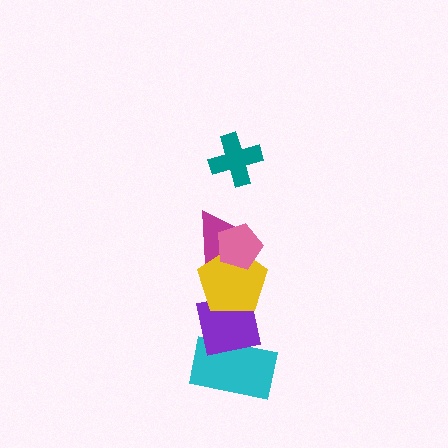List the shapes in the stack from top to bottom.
From top to bottom: the teal cross, the pink pentagon, the magenta triangle, the yellow pentagon, the purple square, the cyan rectangle.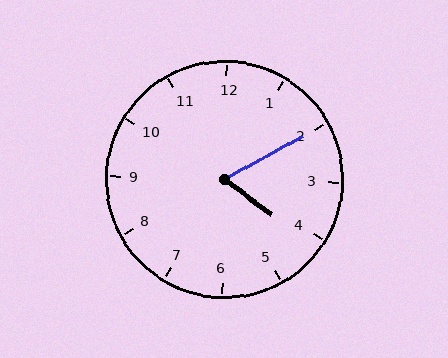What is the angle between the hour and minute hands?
Approximately 65 degrees.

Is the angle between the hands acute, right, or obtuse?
It is acute.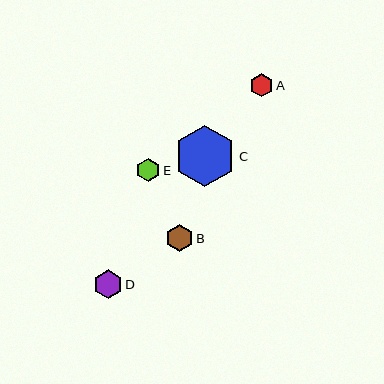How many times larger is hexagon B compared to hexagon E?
Hexagon B is approximately 1.1 times the size of hexagon E.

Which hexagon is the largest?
Hexagon C is the largest with a size of approximately 62 pixels.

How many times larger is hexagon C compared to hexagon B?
Hexagon C is approximately 2.3 times the size of hexagon B.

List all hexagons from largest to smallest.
From largest to smallest: C, D, B, E, A.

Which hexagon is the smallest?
Hexagon A is the smallest with a size of approximately 23 pixels.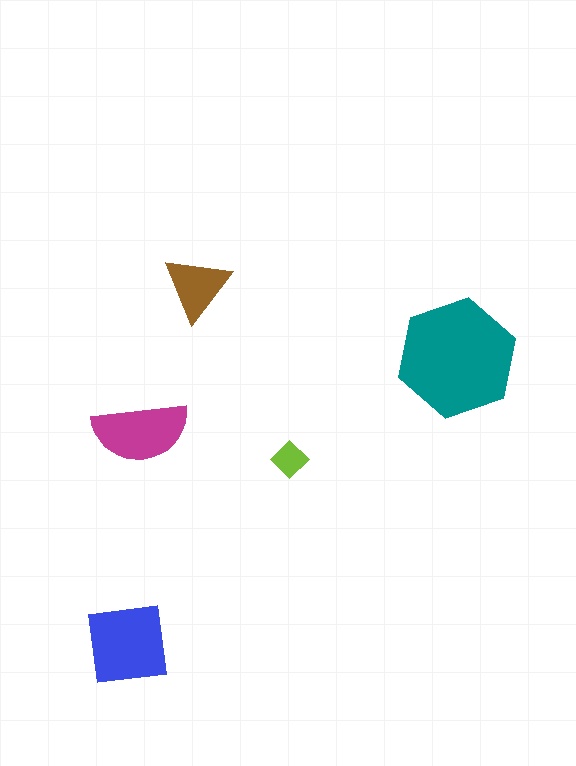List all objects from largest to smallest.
The teal hexagon, the blue square, the magenta semicircle, the brown triangle, the lime diamond.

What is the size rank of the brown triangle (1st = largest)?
4th.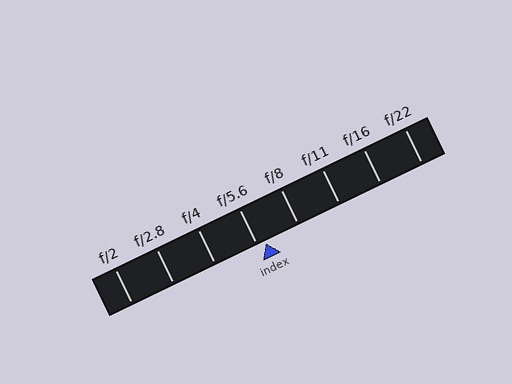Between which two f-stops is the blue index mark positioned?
The index mark is between f/5.6 and f/8.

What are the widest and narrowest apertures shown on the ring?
The widest aperture shown is f/2 and the narrowest is f/22.